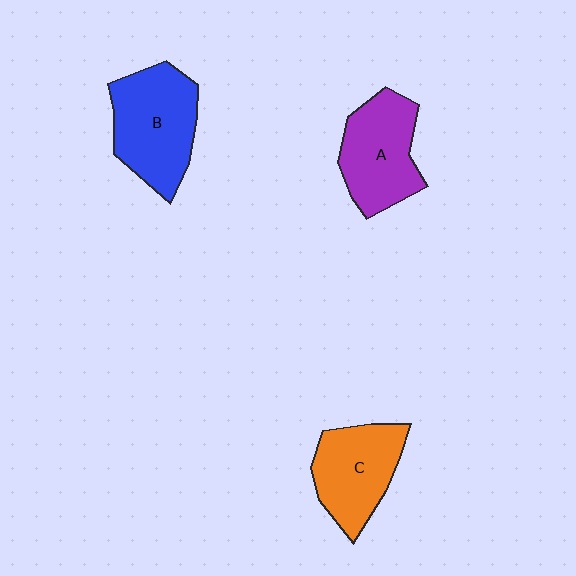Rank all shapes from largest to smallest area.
From largest to smallest: B (blue), A (purple), C (orange).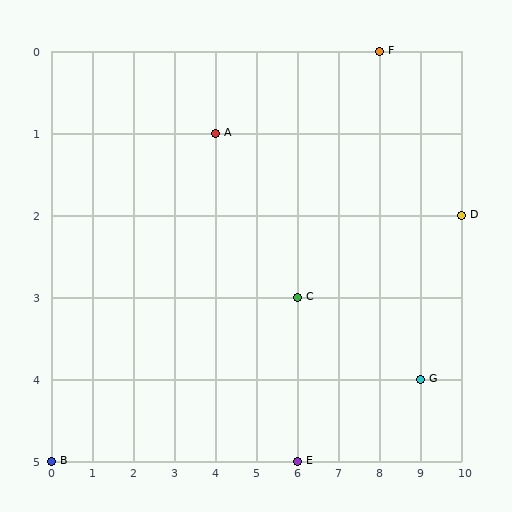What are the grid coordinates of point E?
Point E is at grid coordinates (6, 5).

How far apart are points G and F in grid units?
Points G and F are 1 column and 4 rows apart (about 4.1 grid units diagonally).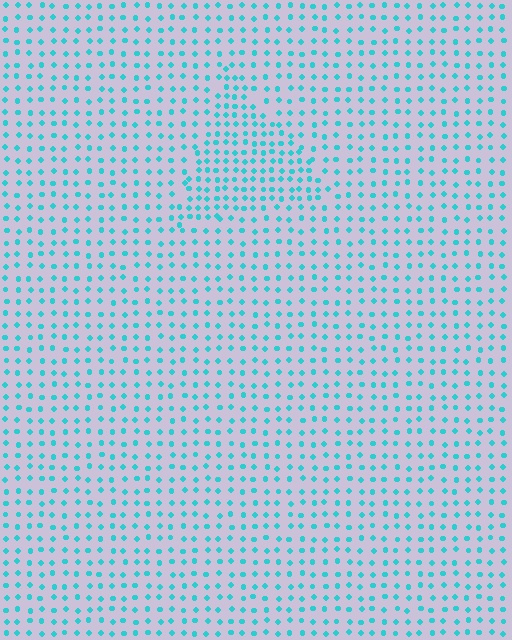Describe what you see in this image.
The image contains small cyan elements arranged at two different densities. A triangle-shaped region is visible where the elements are more densely packed than the surrounding area.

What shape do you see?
I see a triangle.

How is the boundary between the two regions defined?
The boundary is defined by a change in element density (approximately 1.6x ratio). All elements are the same color, size, and shape.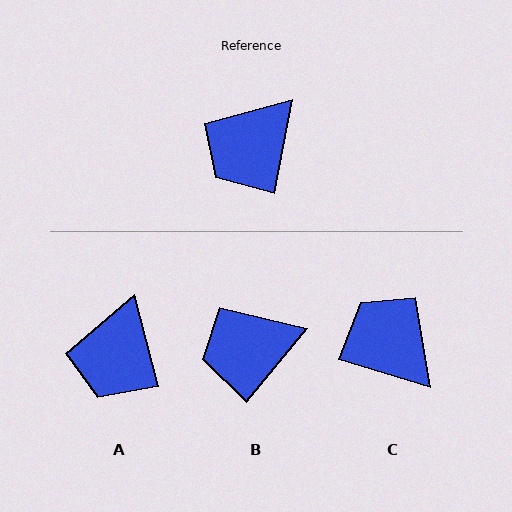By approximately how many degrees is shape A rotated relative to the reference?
Approximately 26 degrees counter-clockwise.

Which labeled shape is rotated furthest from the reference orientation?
C, about 96 degrees away.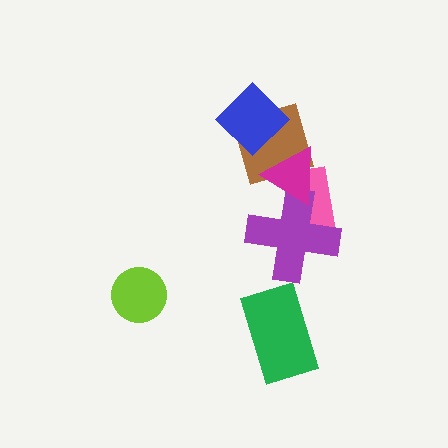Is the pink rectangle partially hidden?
Yes, it is partially covered by another shape.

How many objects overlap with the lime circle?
0 objects overlap with the lime circle.